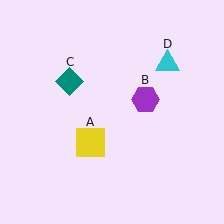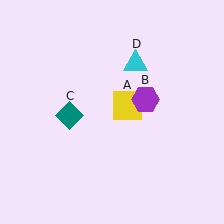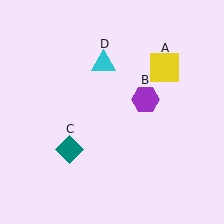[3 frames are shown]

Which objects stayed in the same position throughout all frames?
Purple hexagon (object B) remained stationary.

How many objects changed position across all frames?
3 objects changed position: yellow square (object A), teal diamond (object C), cyan triangle (object D).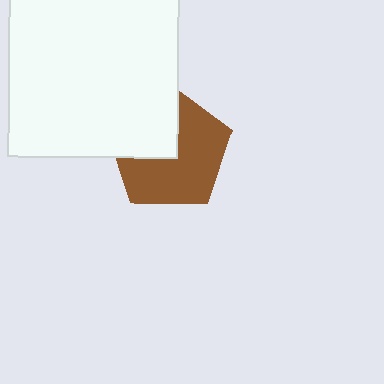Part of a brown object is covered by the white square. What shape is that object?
It is a pentagon.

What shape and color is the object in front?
The object in front is a white square.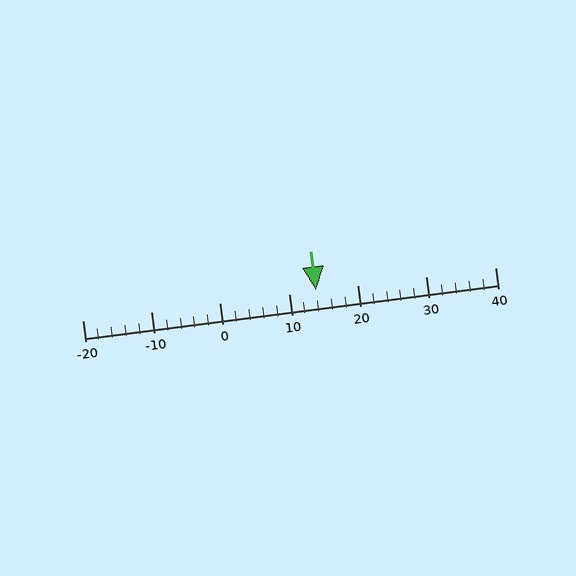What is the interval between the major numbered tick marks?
The major tick marks are spaced 10 units apart.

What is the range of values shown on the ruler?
The ruler shows values from -20 to 40.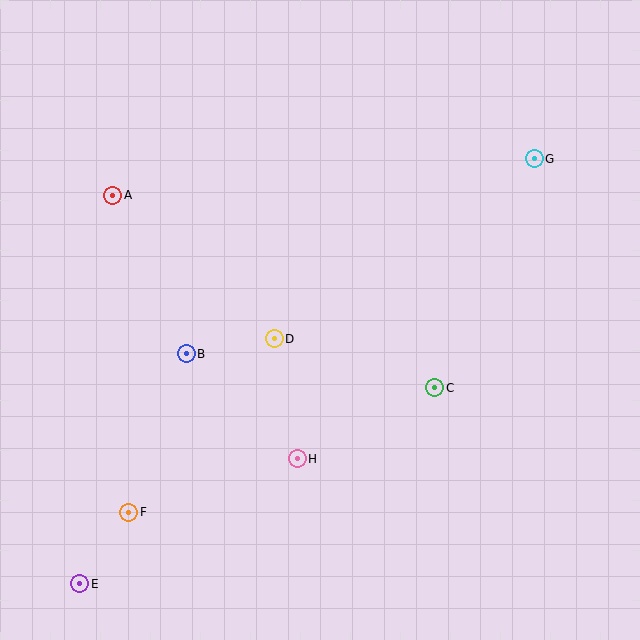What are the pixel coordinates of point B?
Point B is at (186, 354).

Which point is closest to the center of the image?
Point D at (274, 339) is closest to the center.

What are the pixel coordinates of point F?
Point F is at (129, 512).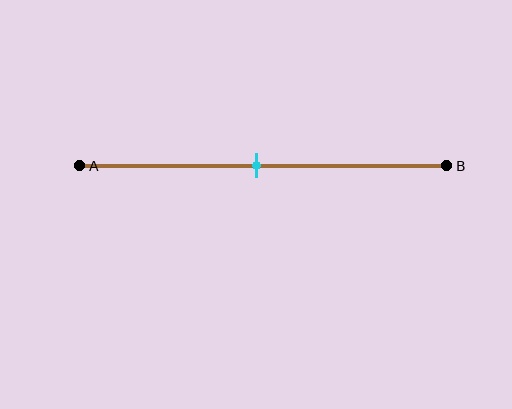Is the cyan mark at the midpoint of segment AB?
Yes, the mark is approximately at the midpoint.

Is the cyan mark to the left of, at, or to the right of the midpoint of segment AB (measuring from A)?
The cyan mark is approximately at the midpoint of segment AB.